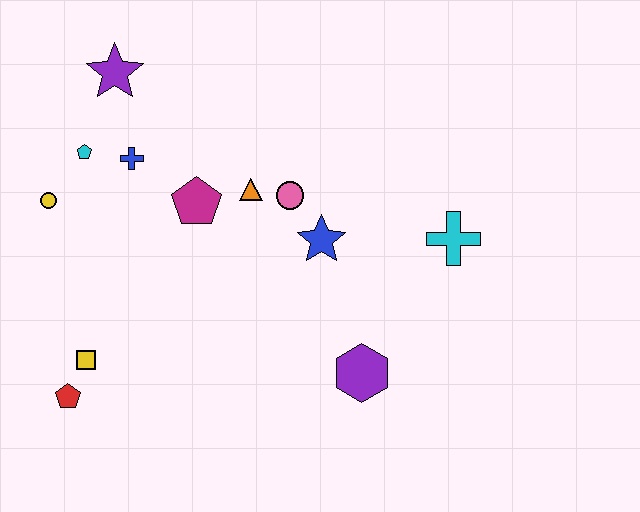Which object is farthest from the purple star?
The purple hexagon is farthest from the purple star.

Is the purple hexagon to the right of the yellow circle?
Yes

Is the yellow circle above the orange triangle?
No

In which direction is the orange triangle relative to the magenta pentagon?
The orange triangle is to the right of the magenta pentagon.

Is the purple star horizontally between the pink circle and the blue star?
No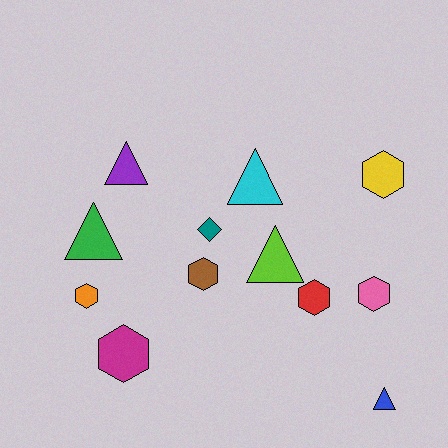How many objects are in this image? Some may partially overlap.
There are 12 objects.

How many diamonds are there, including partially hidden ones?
There is 1 diamond.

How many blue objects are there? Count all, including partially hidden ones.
There is 1 blue object.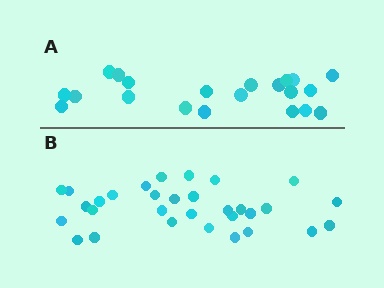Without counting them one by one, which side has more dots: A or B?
Region B (the bottom region) has more dots.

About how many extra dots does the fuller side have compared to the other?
Region B has roughly 10 or so more dots than region A.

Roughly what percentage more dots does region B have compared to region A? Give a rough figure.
About 50% more.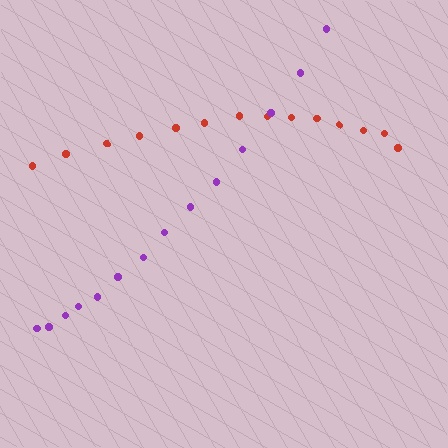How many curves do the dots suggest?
There are 2 distinct paths.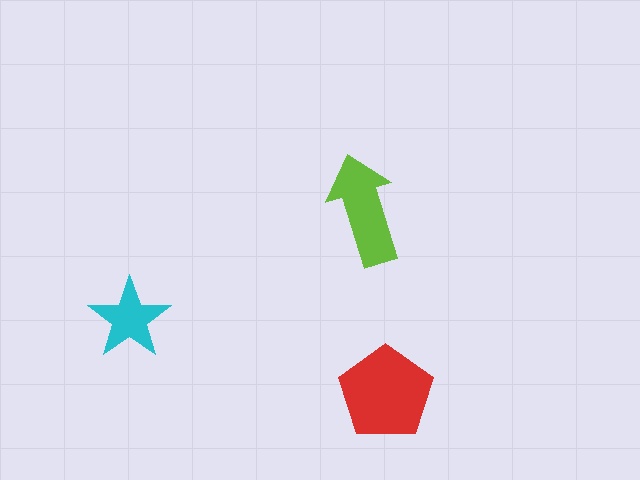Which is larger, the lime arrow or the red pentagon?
The red pentagon.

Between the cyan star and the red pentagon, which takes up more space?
The red pentagon.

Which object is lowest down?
The red pentagon is bottommost.